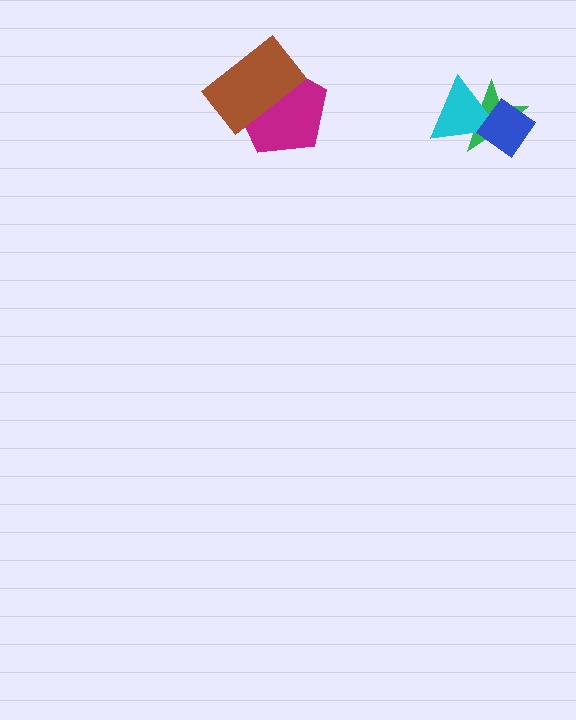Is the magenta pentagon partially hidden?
Yes, it is partially covered by another shape.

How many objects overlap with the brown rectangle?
1 object overlaps with the brown rectangle.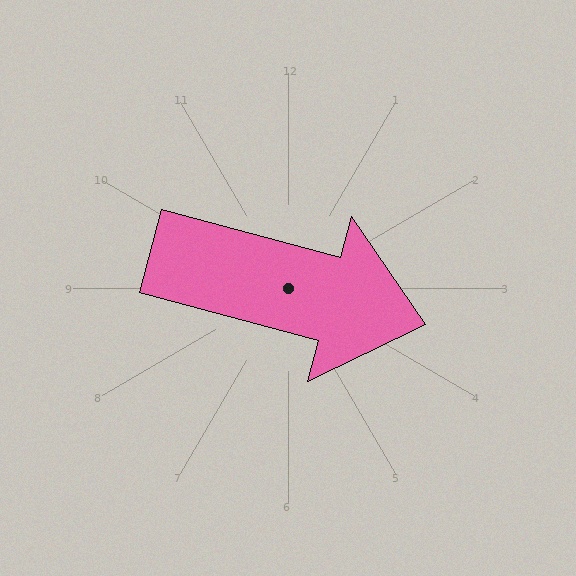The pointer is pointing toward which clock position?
Roughly 4 o'clock.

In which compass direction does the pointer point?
East.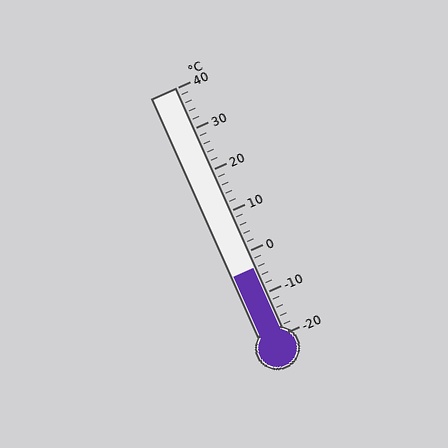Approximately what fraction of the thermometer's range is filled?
The thermometer is filled to approximately 25% of its range.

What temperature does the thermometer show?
The thermometer shows approximately -4°C.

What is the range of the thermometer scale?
The thermometer scale ranges from -20°C to 40°C.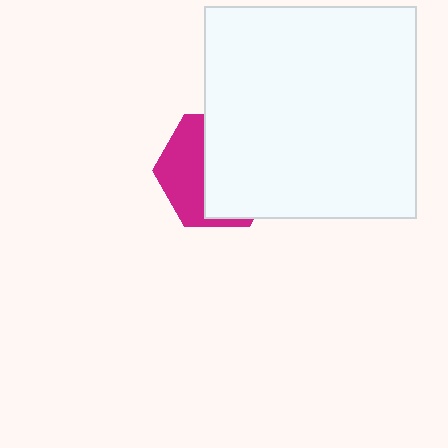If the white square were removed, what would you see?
You would see the complete magenta hexagon.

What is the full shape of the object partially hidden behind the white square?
The partially hidden object is a magenta hexagon.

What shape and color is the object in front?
The object in front is a white square.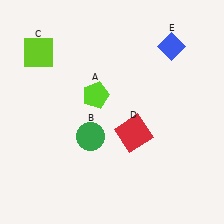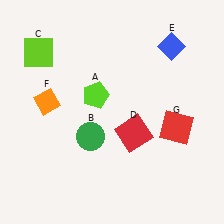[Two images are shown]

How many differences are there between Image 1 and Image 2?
There are 2 differences between the two images.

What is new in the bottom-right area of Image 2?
A red square (G) was added in the bottom-right area of Image 2.